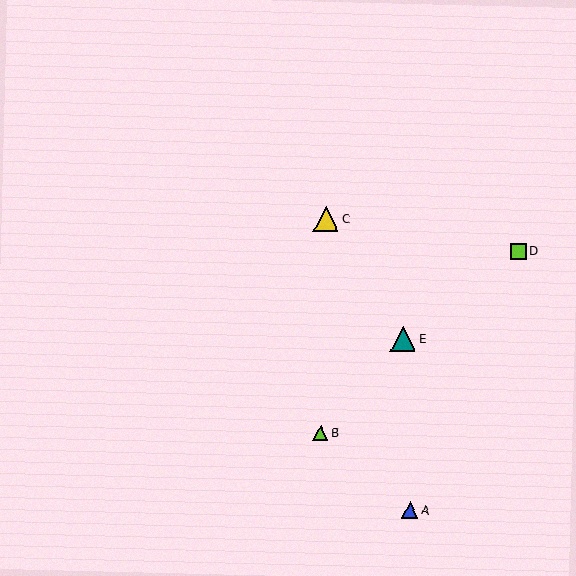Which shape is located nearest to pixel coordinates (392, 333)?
The teal triangle (labeled E) at (403, 339) is nearest to that location.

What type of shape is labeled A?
Shape A is a blue triangle.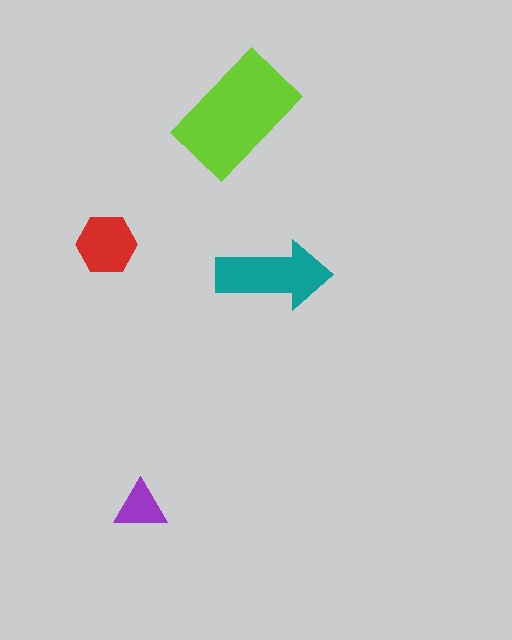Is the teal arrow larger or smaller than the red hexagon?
Larger.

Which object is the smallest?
The purple triangle.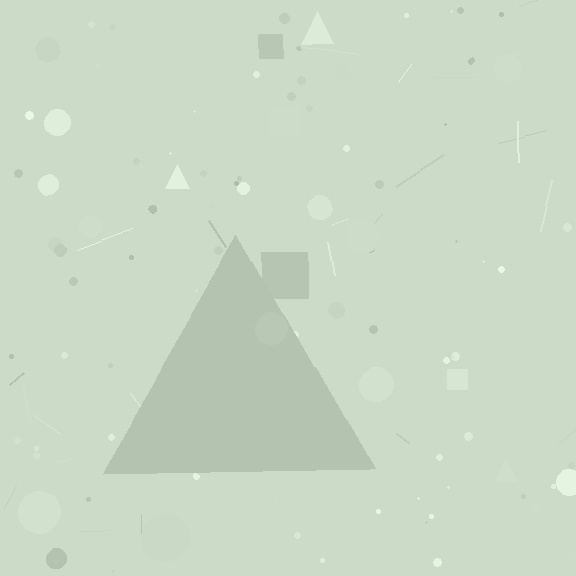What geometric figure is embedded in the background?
A triangle is embedded in the background.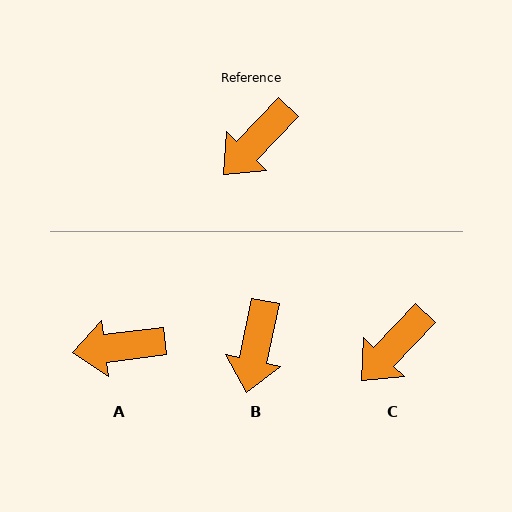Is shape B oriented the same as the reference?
No, it is off by about 32 degrees.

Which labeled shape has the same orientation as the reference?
C.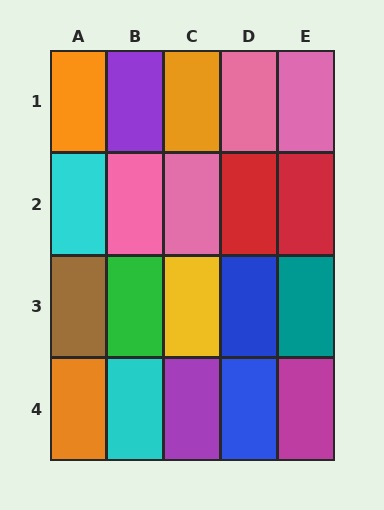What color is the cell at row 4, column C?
Purple.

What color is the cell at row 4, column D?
Blue.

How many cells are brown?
1 cell is brown.